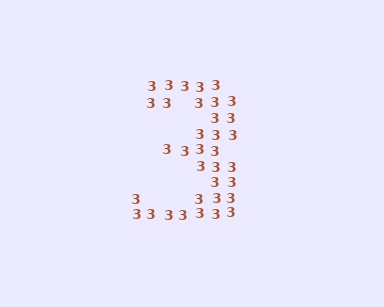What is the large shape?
The large shape is the digit 3.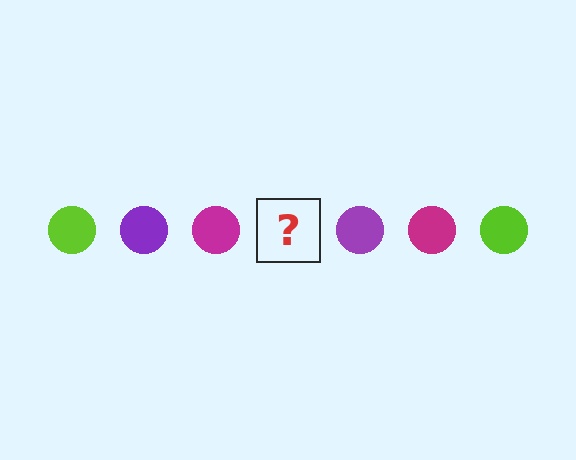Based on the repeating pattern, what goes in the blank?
The blank should be a lime circle.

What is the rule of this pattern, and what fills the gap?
The rule is that the pattern cycles through lime, purple, magenta circles. The gap should be filled with a lime circle.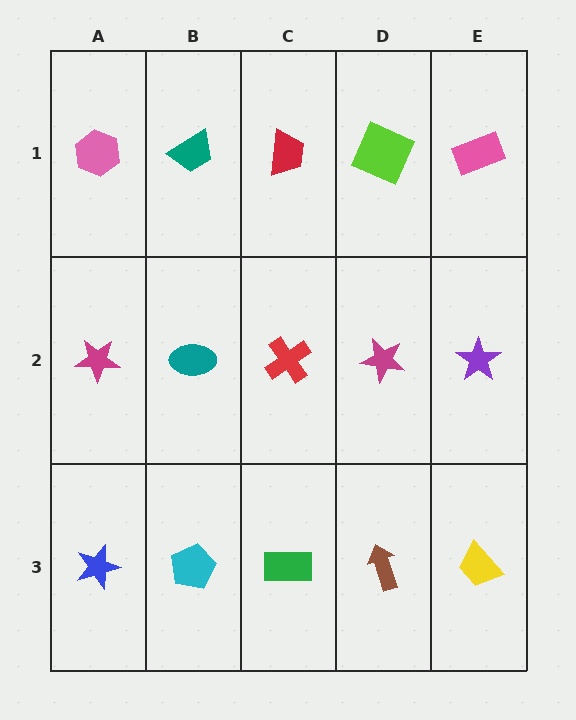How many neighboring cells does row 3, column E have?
2.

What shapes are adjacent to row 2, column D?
A lime square (row 1, column D), a brown arrow (row 3, column D), a red cross (row 2, column C), a purple star (row 2, column E).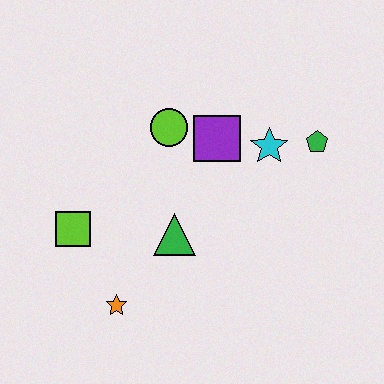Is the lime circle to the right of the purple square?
No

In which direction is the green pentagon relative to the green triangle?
The green pentagon is to the right of the green triangle.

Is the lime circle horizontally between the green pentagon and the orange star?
Yes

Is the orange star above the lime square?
No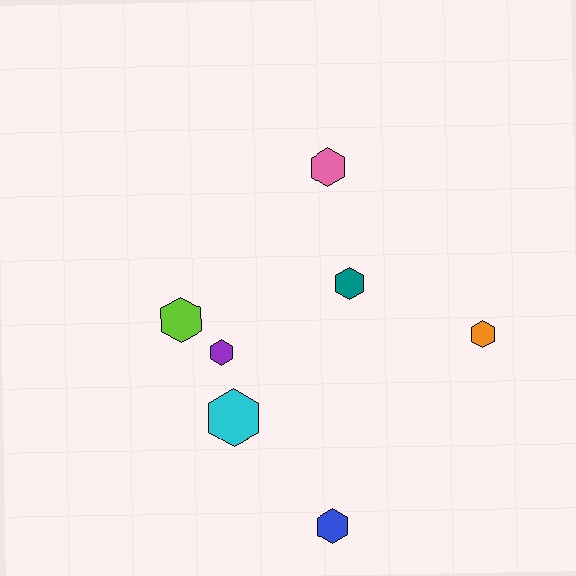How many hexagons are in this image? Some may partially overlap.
There are 7 hexagons.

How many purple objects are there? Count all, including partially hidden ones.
There is 1 purple object.